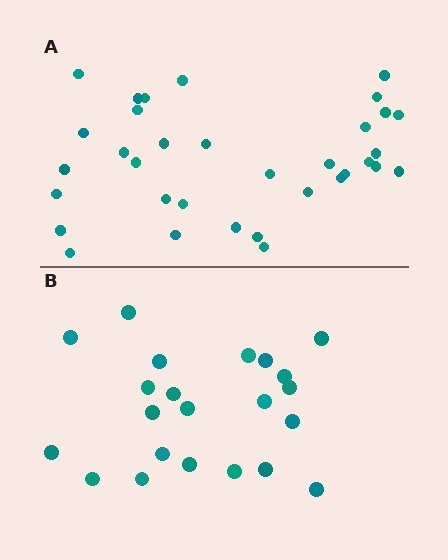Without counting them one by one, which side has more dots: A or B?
Region A (the top region) has more dots.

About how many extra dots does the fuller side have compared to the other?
Region A has roughly 12 or so more dots than region B.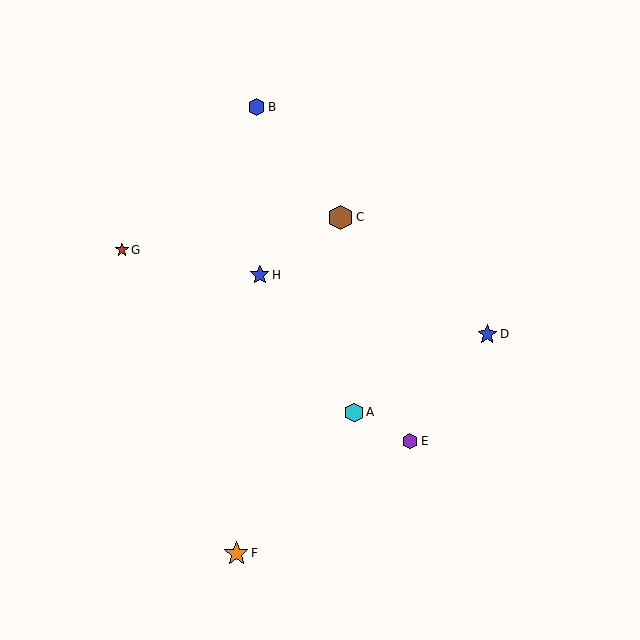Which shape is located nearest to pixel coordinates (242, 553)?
The orange star (labeled F) at (236, 553) is nearest to that location.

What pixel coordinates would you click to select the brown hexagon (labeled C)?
Click at (341, 217) to select the brown hexagon C.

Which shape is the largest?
The brown hexagon (labeled C) is the largest.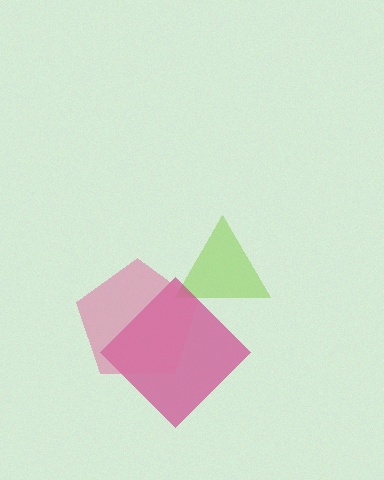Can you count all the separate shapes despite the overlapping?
Yes, there are 3 separate shapes.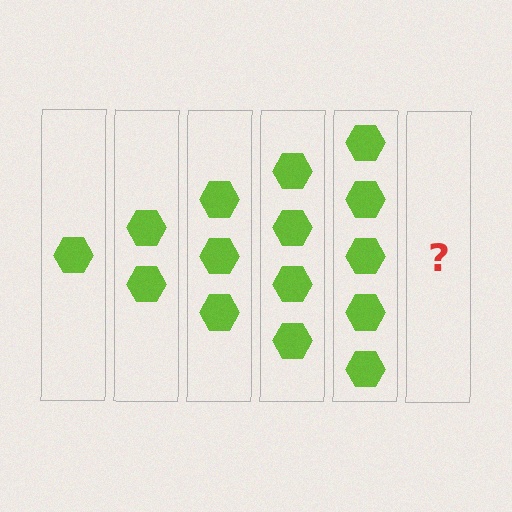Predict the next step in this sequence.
The next step is 6 hexagons.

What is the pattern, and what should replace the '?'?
The pattern is that each step adds one more hexagon. The '?' should be 6 hexagons.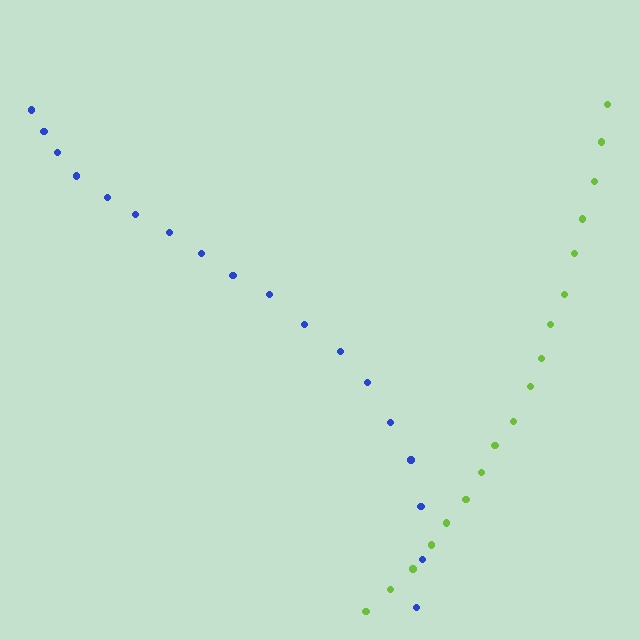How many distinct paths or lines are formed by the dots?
There are 2 distinct paths.